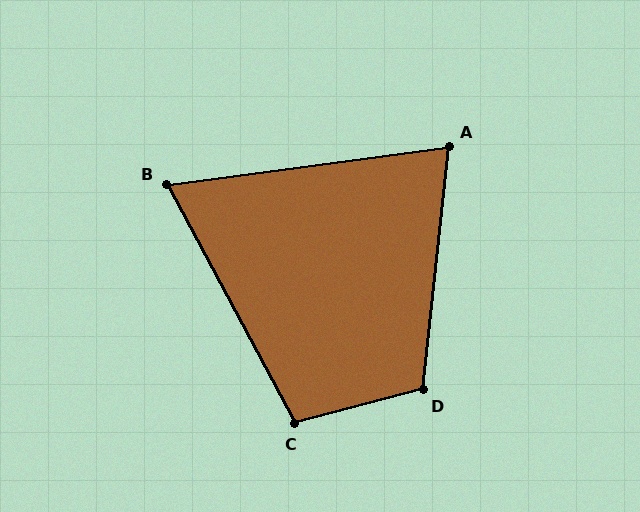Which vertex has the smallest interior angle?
B, at approximately 69 degrees.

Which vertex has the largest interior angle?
D, at approximately 111 degrees.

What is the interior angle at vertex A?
Approximately 76 degrees (acute).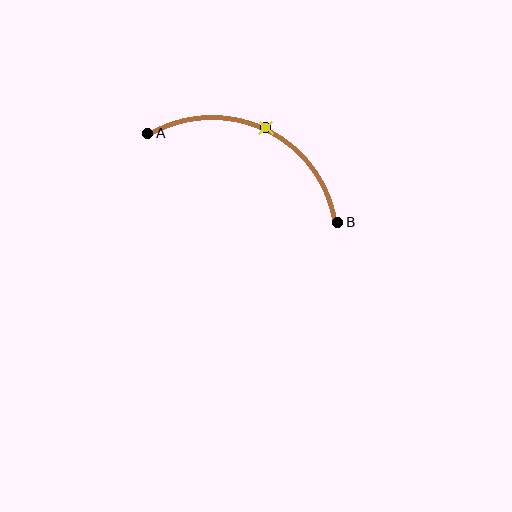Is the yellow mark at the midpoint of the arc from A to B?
Yes. The yellow mark lies on the arc at equal arc-length from both A and B — it is the arc midpoint.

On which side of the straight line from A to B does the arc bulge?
The arc bulges above the straight line connecting A and B.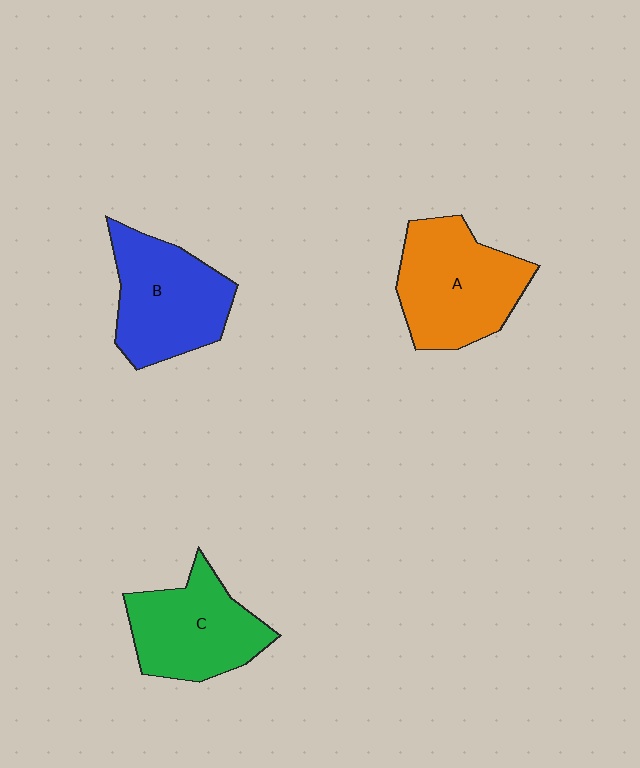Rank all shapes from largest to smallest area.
From largest to smallest: A (orange), B (blue), C (green).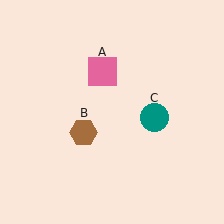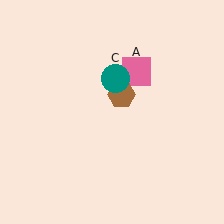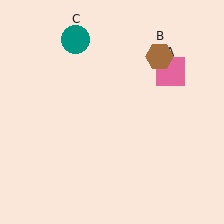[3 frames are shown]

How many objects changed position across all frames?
3 objects changed position: pink square (object A), brown hexagon (object B), teal circle (object C).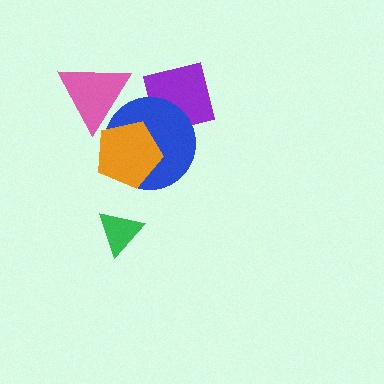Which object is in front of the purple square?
The blue circle is in front of the purple square.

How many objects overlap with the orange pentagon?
2 objects overlap with the orange pentagon.